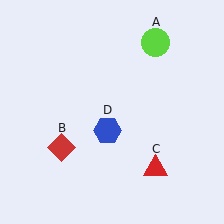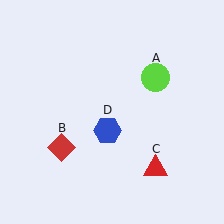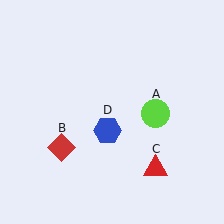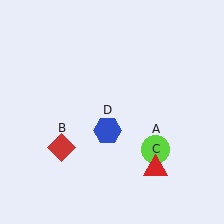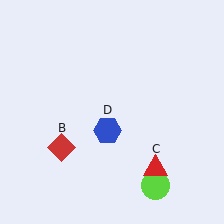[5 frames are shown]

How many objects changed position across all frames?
1 object changed position: lime circle (object A).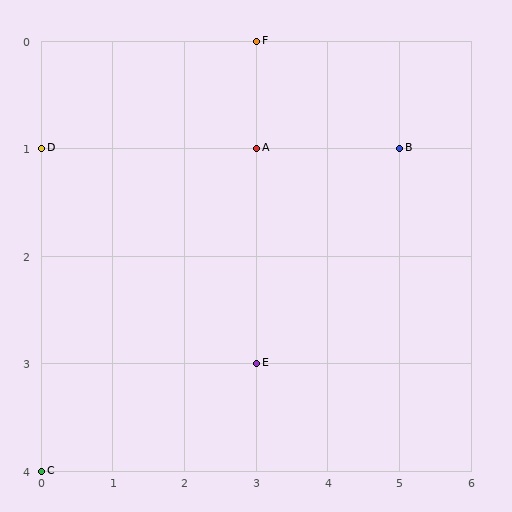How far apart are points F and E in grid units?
Points F and E are 3 rows apart.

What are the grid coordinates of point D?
Point D is at grid coordinates (0, 1).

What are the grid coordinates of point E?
Point E is at grid coordinates (3, 3).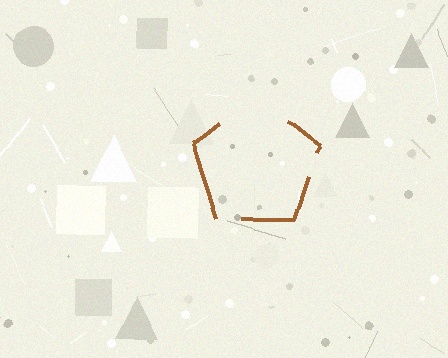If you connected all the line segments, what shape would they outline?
They would outline a pentagon.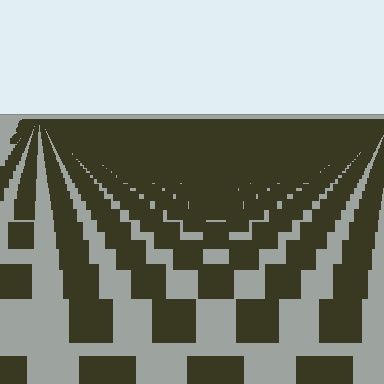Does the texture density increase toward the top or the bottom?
Density increases toward the top.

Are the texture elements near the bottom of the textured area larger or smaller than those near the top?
Larger. Near the bottom, elements are closer to the viewer and appear at a bigger on-screen size.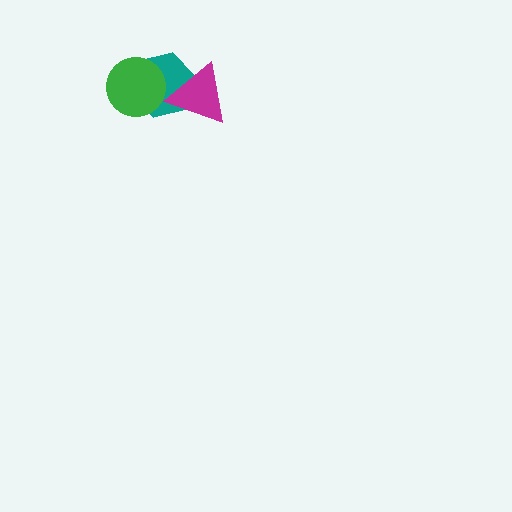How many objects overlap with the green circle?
1 object overlaps with the green circle.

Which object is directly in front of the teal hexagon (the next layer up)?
The green circle is directly in front of the teal hexagon.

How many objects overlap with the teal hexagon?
2 objects overlap with the teal hexagon.